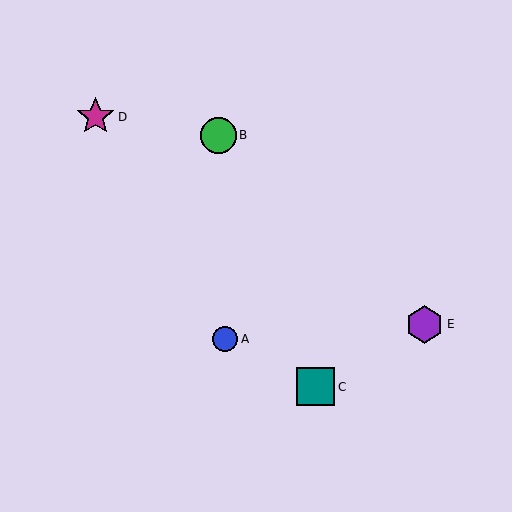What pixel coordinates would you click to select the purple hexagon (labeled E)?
Click at (425, 324) to select the purple hexagon E.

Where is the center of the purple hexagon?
The center of the purple hexagon is at (425, 324).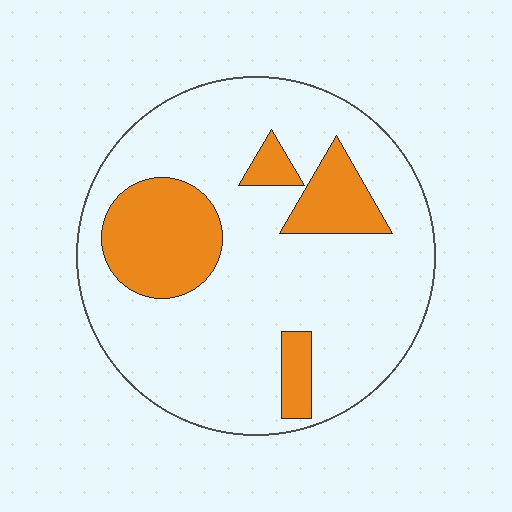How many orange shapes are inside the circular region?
4.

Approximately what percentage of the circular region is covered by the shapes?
Approximately 20%.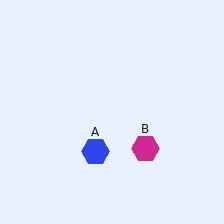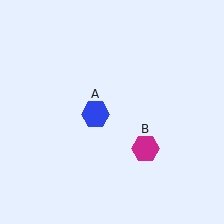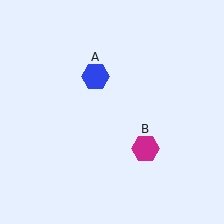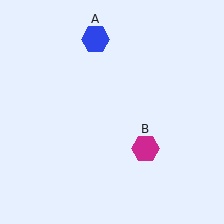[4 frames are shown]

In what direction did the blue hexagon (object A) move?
The blue hexagon (object A) moved up.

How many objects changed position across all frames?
1 object changed position: blue hexagon (object A).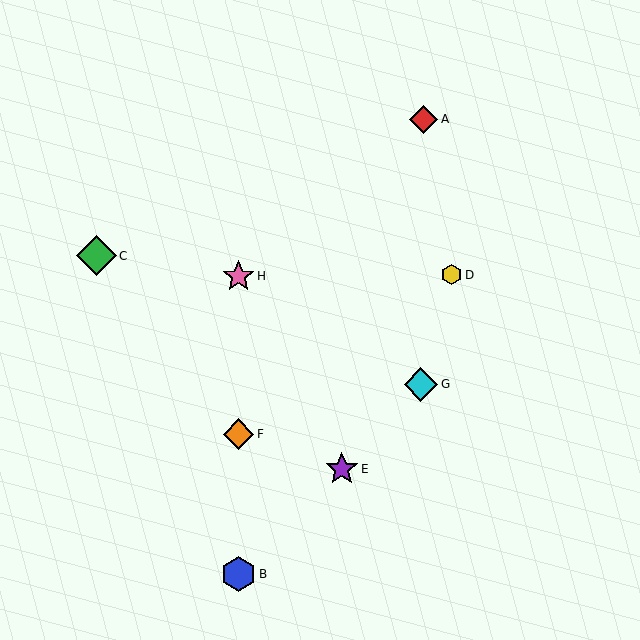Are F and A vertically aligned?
No, F is at x≈238 and A is at x≈424.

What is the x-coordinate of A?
Object A is at x≈424.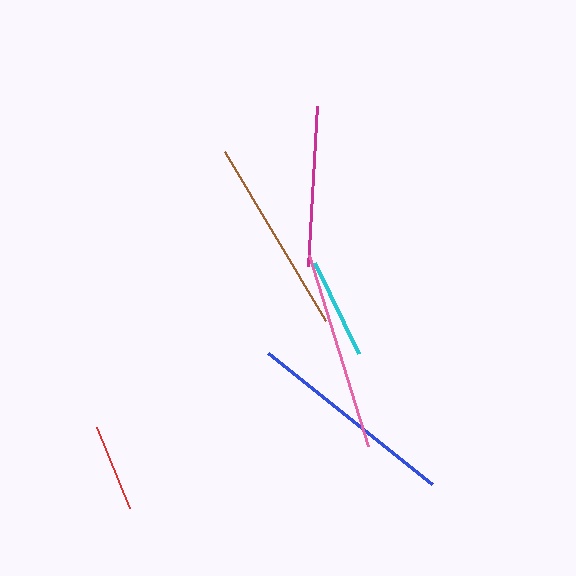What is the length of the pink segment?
The pink segment is approximately 200 pixels long.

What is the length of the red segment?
The red segment is approximately 87 pixels long.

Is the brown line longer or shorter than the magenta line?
The brown line is longer than the magenta line.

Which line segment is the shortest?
The red line is the shortest at approximately 87 pixels.